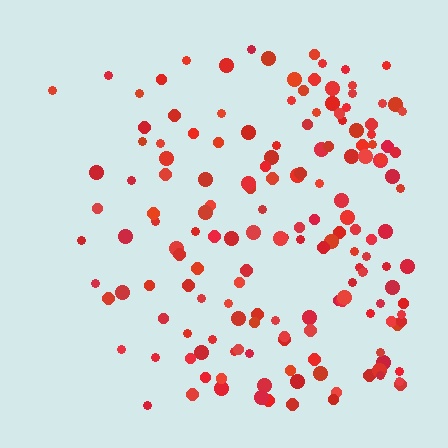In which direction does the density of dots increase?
From left to right, with the right side densest.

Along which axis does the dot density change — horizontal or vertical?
Horizontal.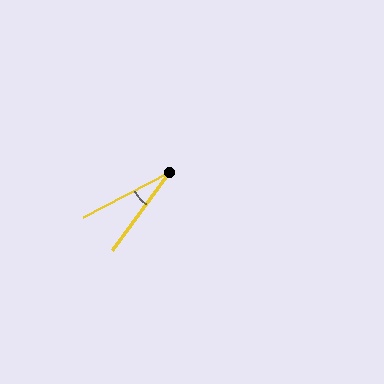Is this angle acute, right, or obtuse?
It is acute.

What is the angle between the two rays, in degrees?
Approximately 26 degrees.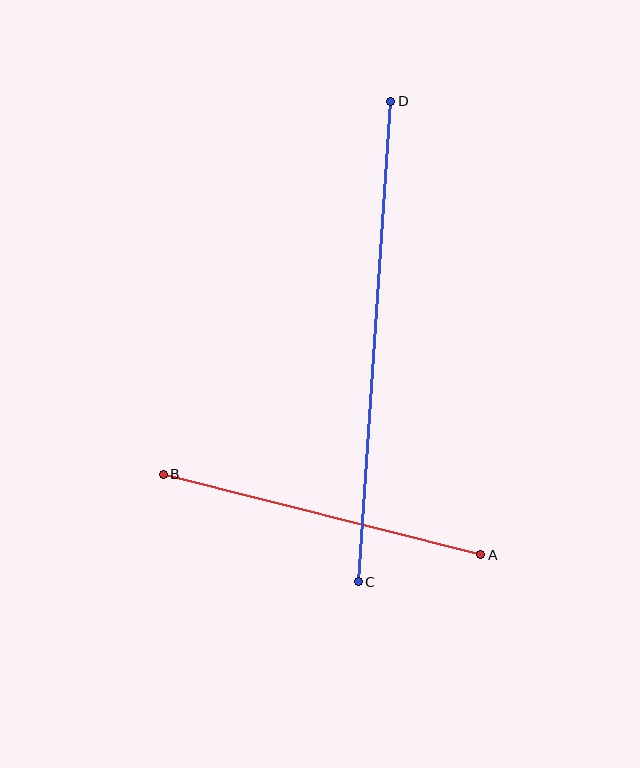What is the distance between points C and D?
The distance is approximately 482 pixels.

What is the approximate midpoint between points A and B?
The midpoint is at approximately (322, 515) pixels.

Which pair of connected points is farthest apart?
Points C and D are farthest apart.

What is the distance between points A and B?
The distance is approximately 328 pixels.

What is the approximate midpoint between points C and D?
The midpoint is at approximately (375, 341) pixels.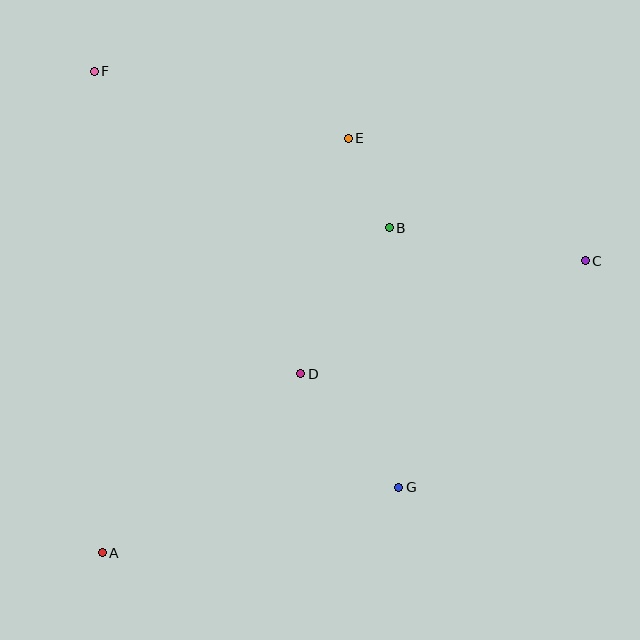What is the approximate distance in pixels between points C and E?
The distance between C and E is approximately 267 pixels.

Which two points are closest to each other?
Points B and E are closest to each other.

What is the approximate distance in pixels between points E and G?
The distance between E and G is approximately 353 pixels.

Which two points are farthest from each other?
Points A and C are farthest from each other.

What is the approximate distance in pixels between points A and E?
The distance between A and E is approximately 482 pixels.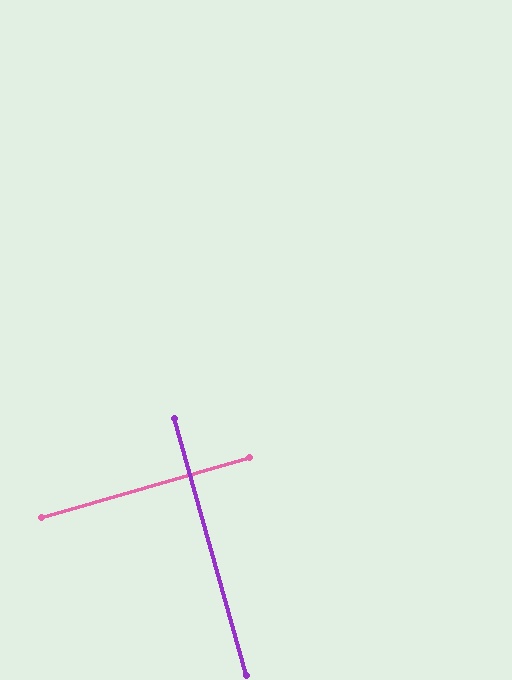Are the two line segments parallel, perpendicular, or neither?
Perpendicular — they meet at approximately 89°.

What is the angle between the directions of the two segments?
Approximately 89 degrees.